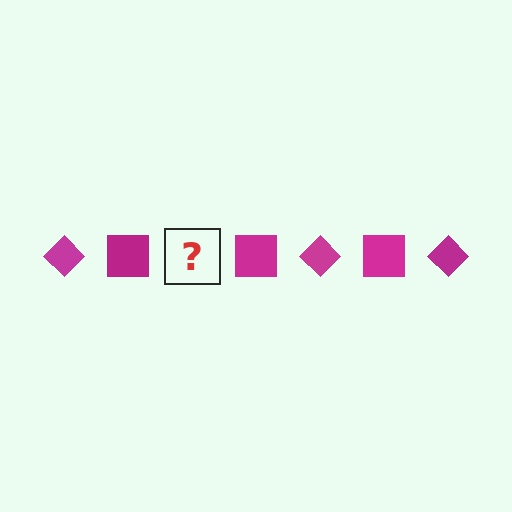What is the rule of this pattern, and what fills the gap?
The rule is that the pattern cycles through diamond, square shapes in magenta. The gap should be filled with a magenta diamond.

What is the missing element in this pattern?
The missing element is a magenta diamond.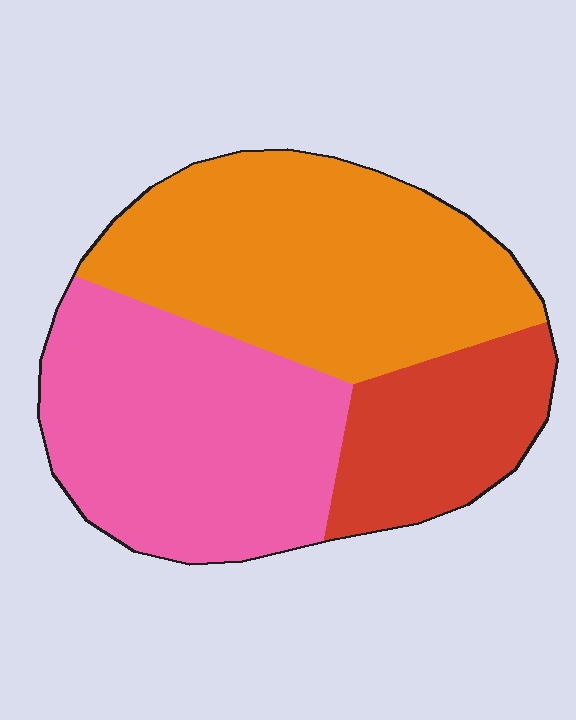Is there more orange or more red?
Orange.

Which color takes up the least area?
Red, at roughly 20%.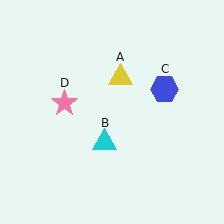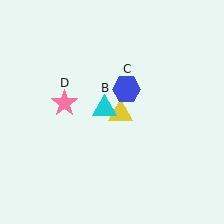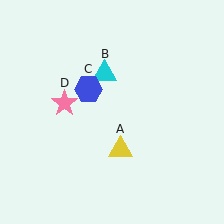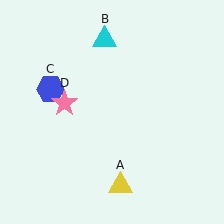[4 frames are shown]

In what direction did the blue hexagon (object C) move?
The blue hexagon (object C) moved left.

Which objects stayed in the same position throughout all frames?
Pink star (object D) remained stationary.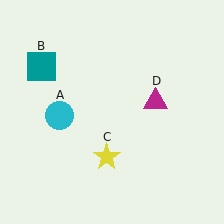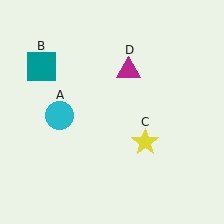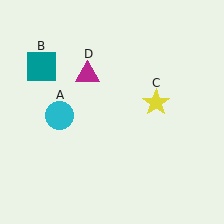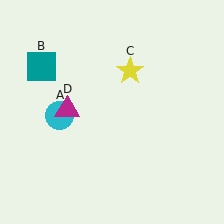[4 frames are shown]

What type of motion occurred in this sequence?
The yellow star (object C), magenta triangle (object D) rotated counterclockwise around the center of the scene.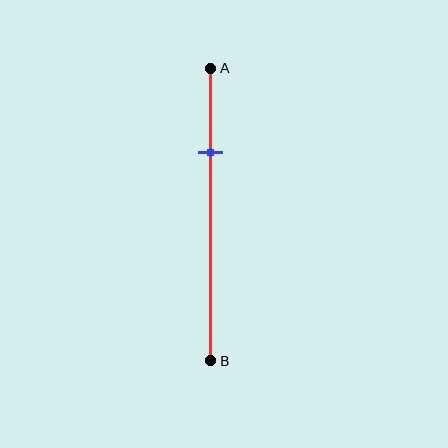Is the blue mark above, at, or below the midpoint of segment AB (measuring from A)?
The blue mark is above the midpoint of segment AB.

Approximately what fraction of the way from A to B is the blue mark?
The blue mark is approximately 30% of the way from A to B.